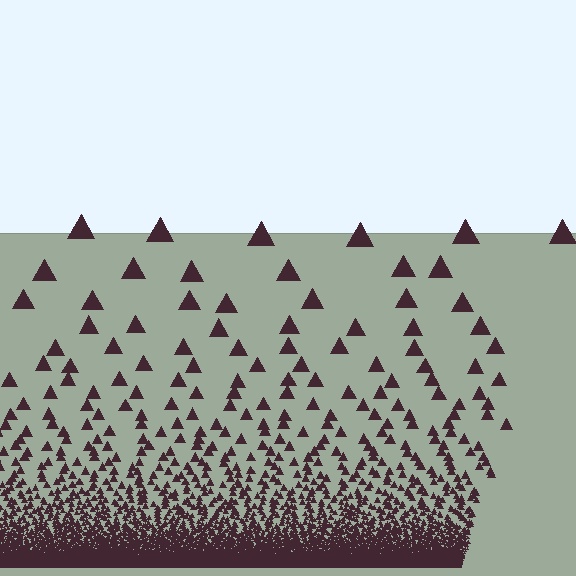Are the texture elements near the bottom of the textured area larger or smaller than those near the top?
Smaller. The gradient is inverted — elements near the bottom are smaller and denser.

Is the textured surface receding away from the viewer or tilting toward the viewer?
The surface appears to tilt toward the viewer. Texture elements get larger and sparser toward the top.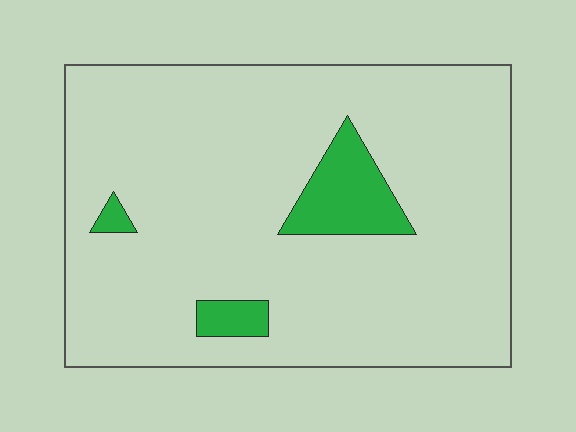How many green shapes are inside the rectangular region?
3.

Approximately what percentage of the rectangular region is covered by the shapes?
Approximately 10%.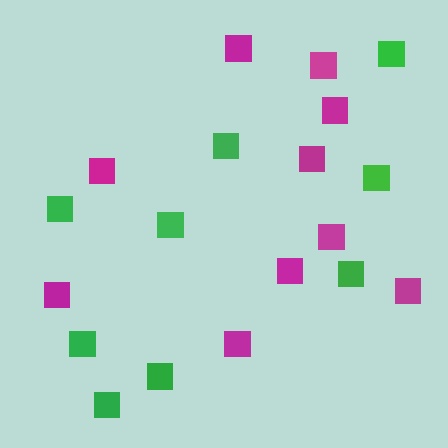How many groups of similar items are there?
There are 2 groups: one group of magenta squares (10) and one group of green squares (9).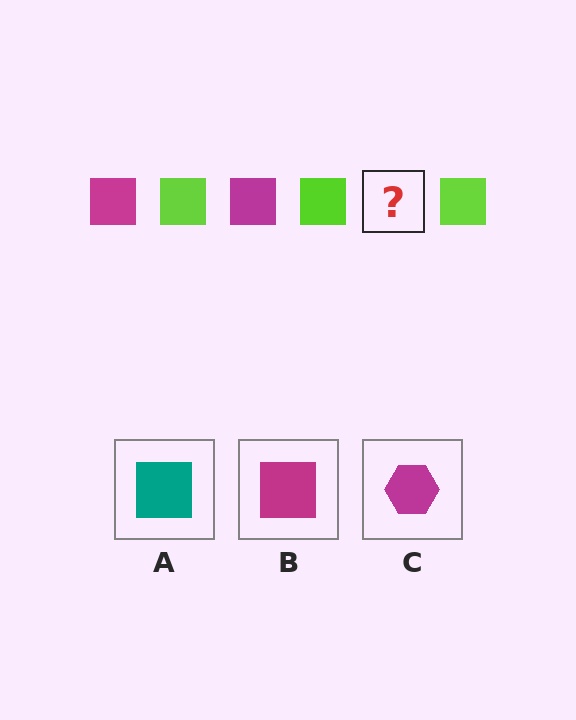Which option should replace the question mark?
Option B.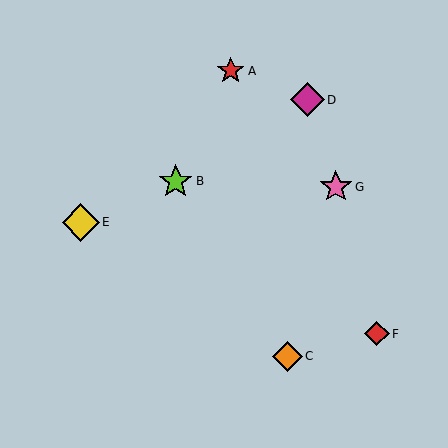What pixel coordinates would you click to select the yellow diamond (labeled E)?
Click at (81, 222) to select the yellow diamond E.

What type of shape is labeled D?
Shape D is a magenta diamond.